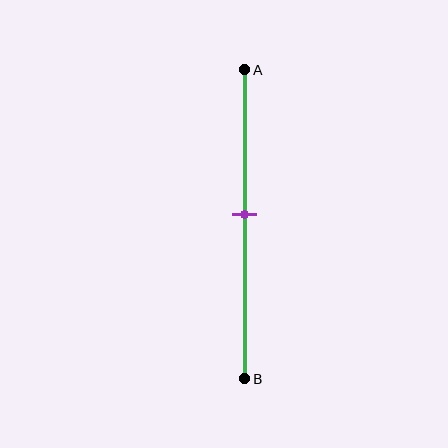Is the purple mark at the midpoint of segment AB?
No, the mark is at about 45% from A, not at the 50% midpoint.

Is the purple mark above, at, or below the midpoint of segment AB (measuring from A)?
The purple mark is above the midpoint of segment AB.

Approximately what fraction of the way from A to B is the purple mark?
The purple mark is approximately 45% of the way from A to B.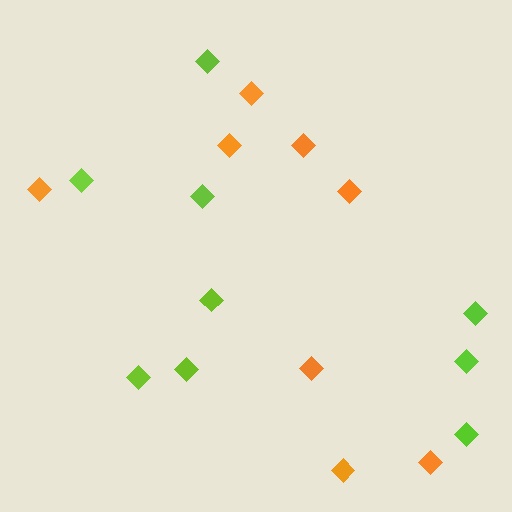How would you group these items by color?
There are 2 groups: one group of lime diamonds (9) and one group of orange diamonds (8).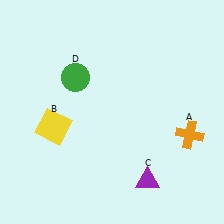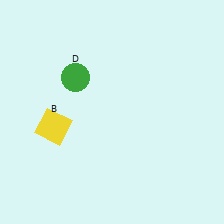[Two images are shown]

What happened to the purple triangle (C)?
The purple triangle (C) was removed in Image 2. It was in the bottom-right area of Image 1.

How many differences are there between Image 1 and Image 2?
There are 2 differences between the two images.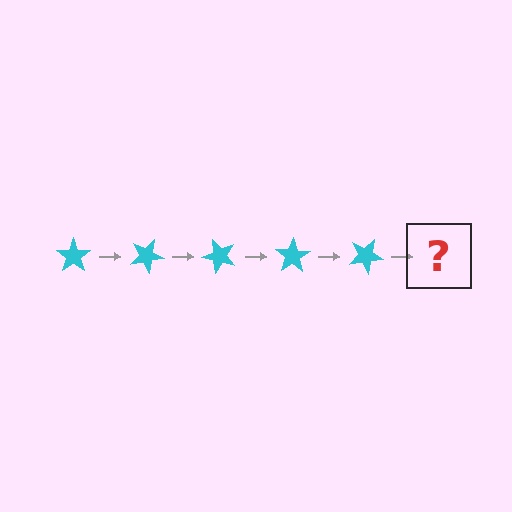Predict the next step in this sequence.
The next step is a cyan star rotated 125 degrees.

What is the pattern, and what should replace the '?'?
The pattern is that the star rotates 25 degrees each step. The '?' should be a cyan star rotated 125 degrees.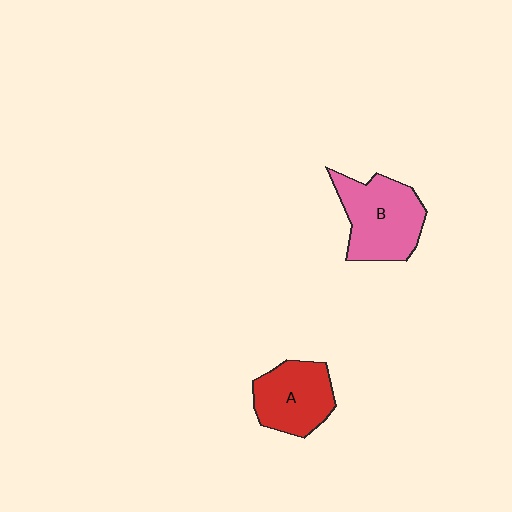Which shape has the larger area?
Shape B (pink).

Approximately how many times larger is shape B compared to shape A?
Approximately 1.2 times.